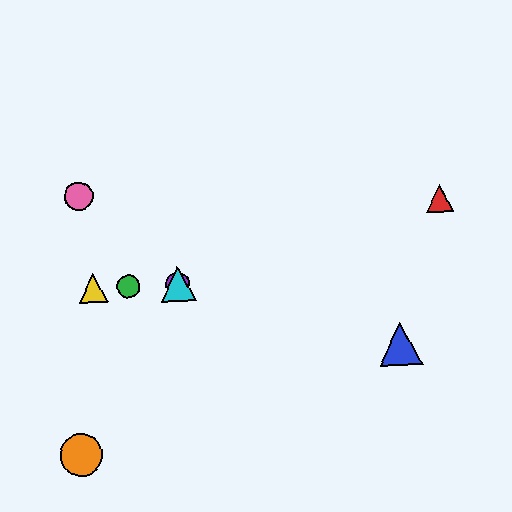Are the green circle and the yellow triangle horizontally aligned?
Yes, both are at y≈286.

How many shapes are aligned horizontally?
4 shapes (the green circle, the yellow triangle, the purple circle, the cyan triangle) are aligned horizontally.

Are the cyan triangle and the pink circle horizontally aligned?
No, the cyan triangle is at y≈284 and the pink circle is at y≈196.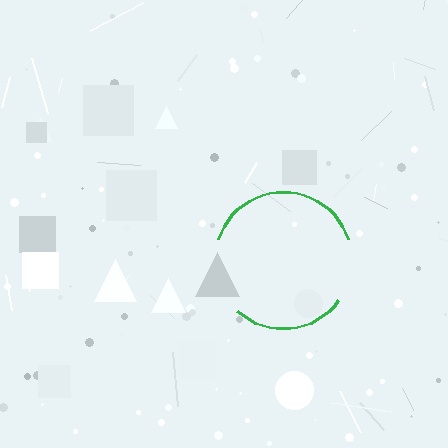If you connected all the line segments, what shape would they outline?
They would outline a circle.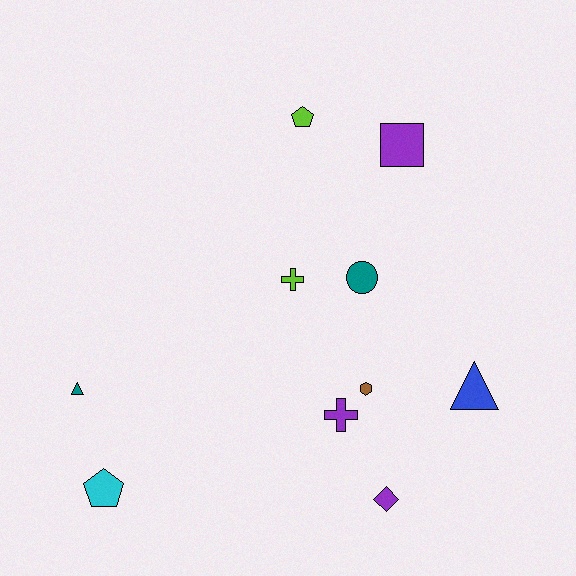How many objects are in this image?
There are 10 objects.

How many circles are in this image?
There is 1 circle.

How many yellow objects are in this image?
There are no yellow objects.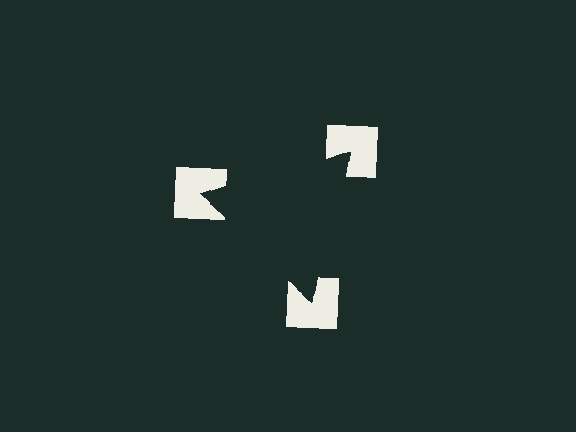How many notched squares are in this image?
There are 3 — one at each vertex of the illusory triangle.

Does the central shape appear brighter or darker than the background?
It typically appears slightly darker than the background, even though no actual brightness change is drawn.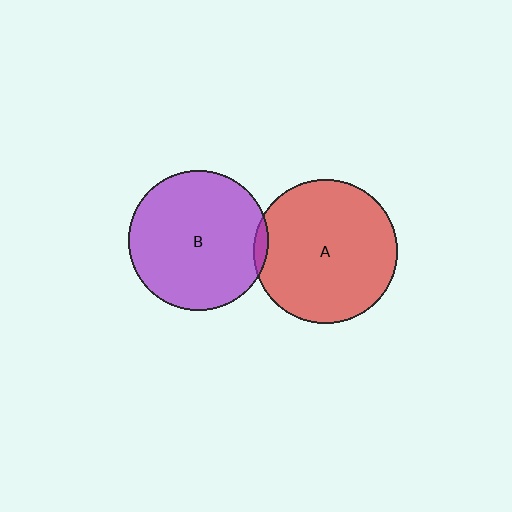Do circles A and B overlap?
Yes.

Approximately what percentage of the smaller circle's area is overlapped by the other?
Approximately 5%.